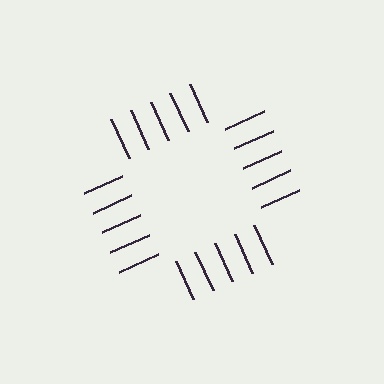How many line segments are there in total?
20 — 5 along each of the 4 edges.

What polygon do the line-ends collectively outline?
An illusory square — the line segments terminate on its edges but no continuous stroke is drawn.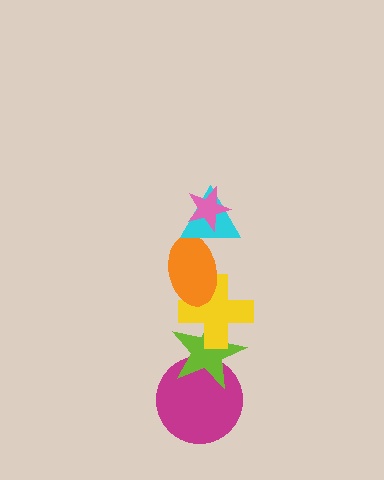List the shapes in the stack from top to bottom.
From top to bottom: the pink star, the cyan triangle, the orange ellipse, the yellow cross, the lime star, the magenta circle.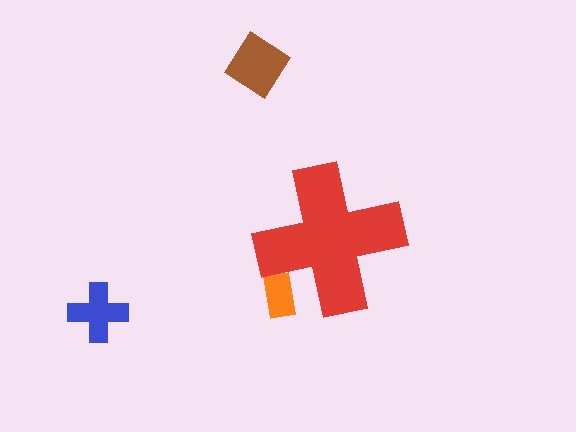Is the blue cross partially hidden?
No, the blue cross is fully visible.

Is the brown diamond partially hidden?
No, the brown diamond is fully visible.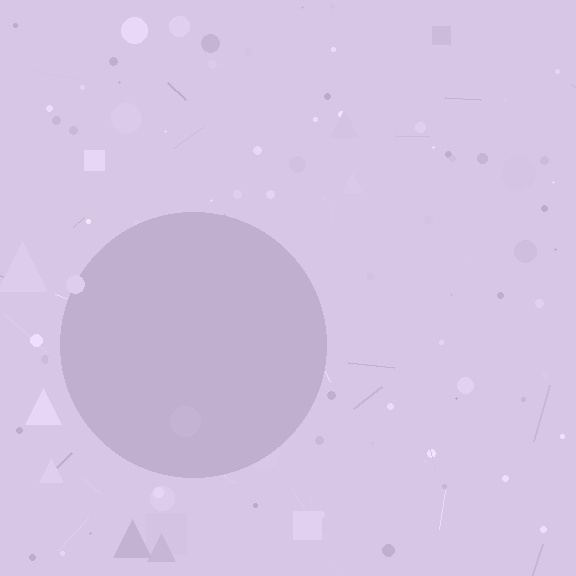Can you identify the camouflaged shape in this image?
The camouflaged shape is a circle.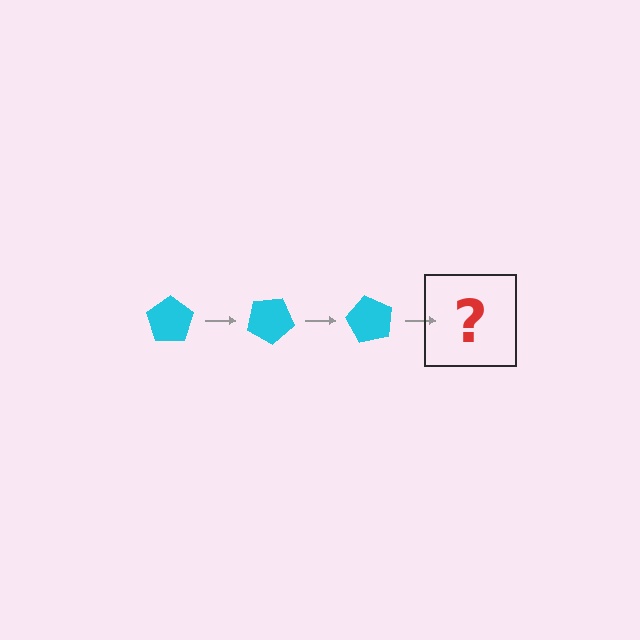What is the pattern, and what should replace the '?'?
The pattern is that the pentagon rotates 30 degrees each step. The '?' should be a cyan pentagon rotated 90 degrees.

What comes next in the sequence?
The next element should be a cyan pentagon rotated 90 degrees.